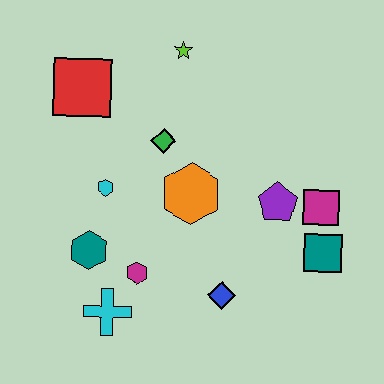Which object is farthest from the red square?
The teal square is farthest from the red square.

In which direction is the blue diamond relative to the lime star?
The blue diamond is below the lime star.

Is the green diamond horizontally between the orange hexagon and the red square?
Yes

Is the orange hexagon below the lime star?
Yes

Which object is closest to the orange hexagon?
The green diamond is closest to the orange hexagon.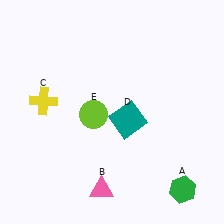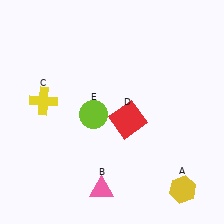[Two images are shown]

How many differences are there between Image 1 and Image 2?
There are 2 differences between the two images.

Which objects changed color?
A changed from green to yellow. D changed from teal to red.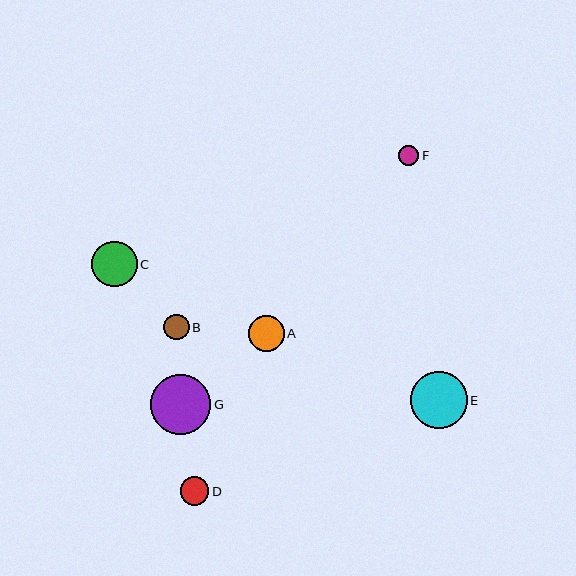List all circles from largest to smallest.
From largest to smallest: G, E, C, A, D, B, F.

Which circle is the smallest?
Circle F is the smallest with a size of approximately 20 pixels.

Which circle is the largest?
Circle G is the largest with a size of approximately 60 pixels.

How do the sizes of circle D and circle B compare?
Circle D and circle B are approximately the same size.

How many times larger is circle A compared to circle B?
Circle A is approximately 1.4 times the size of circle B.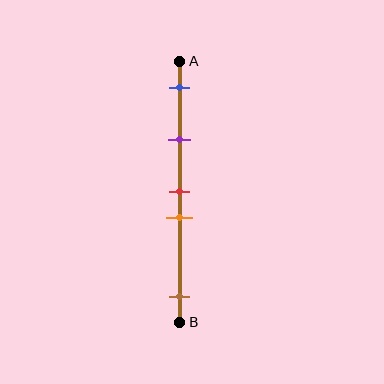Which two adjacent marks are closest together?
The red and orange marks are the closest adjacent pair.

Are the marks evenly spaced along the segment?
No, the marks are not evenly spaced.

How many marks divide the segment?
There are 5 marks dividing the segment.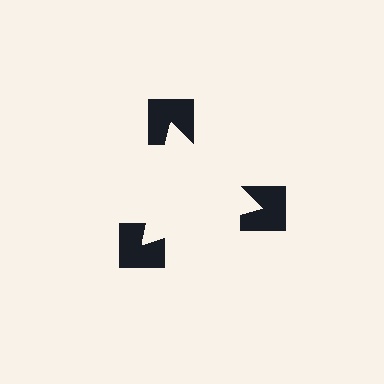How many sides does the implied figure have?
3 sides.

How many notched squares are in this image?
There are 3 — one at each vertex of the illusory triangle.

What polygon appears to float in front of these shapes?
An illusory triangle — its edges are inferred from the aligned wedge cuts in the notched squares, not physically drawn.